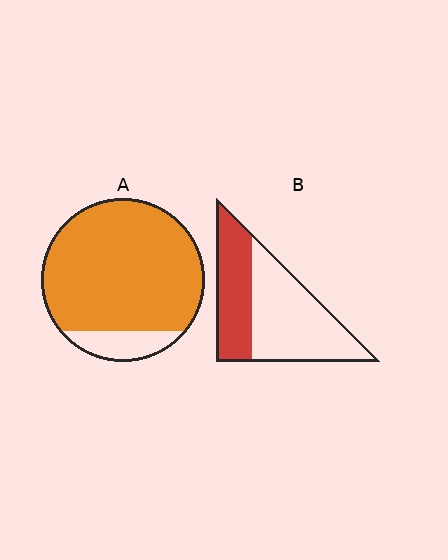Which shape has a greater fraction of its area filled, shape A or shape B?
Shape A.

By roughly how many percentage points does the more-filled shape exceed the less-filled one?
By roughly 50 percentage points (A over B).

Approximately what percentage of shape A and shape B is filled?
A is approximately 85% and B is approximately 40%.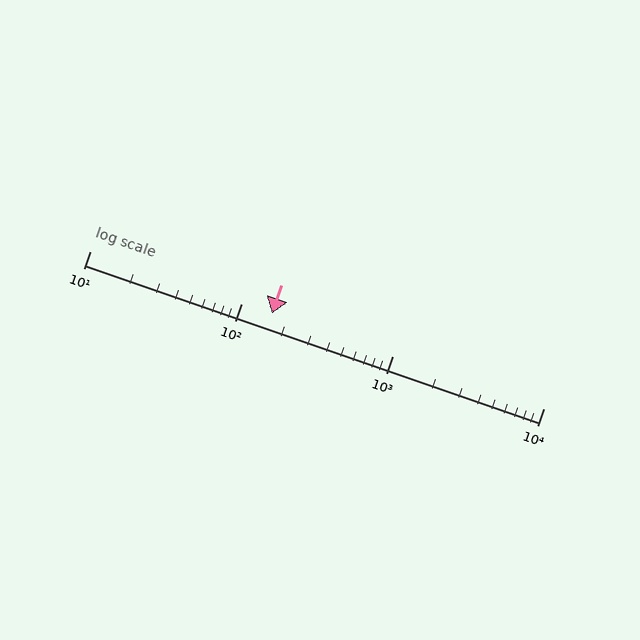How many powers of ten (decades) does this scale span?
The scale spans 3 decades, from 10 to 10000.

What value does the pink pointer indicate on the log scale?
The pointer indicates approximately 160.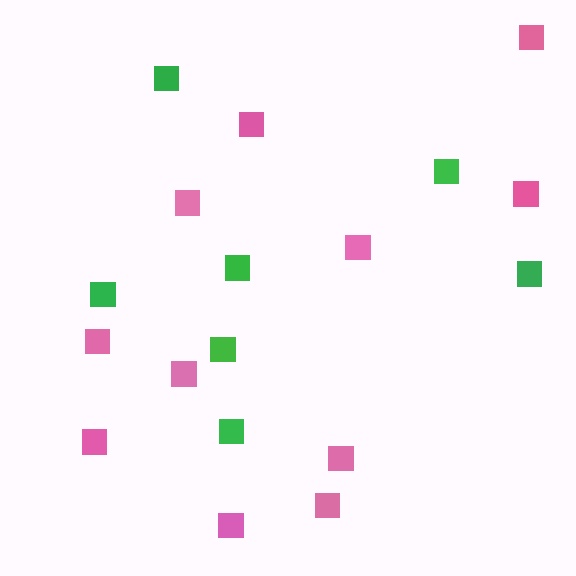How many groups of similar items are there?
There are 2 groups: one group of pink squares (11) and one group of green squares (7).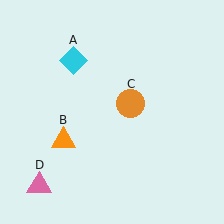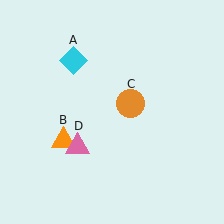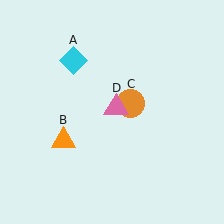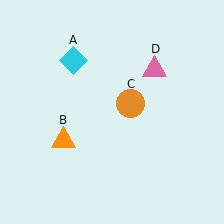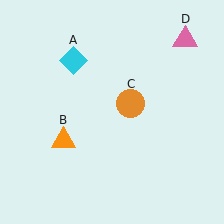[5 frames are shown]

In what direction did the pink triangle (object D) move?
The pink triangle (object D) moved up and to the right.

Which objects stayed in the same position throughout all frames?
Cyan diamond (object A) and orange triangle (object B) and orange circle (object C) remained stationary.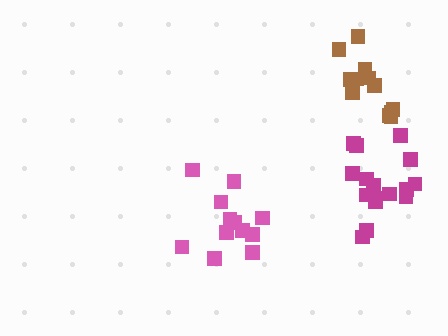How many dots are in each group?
Group 1: 12 dots, Group 2: 16 dots, Group 3: 12 dots (40 total).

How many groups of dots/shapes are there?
There are 3 groups.